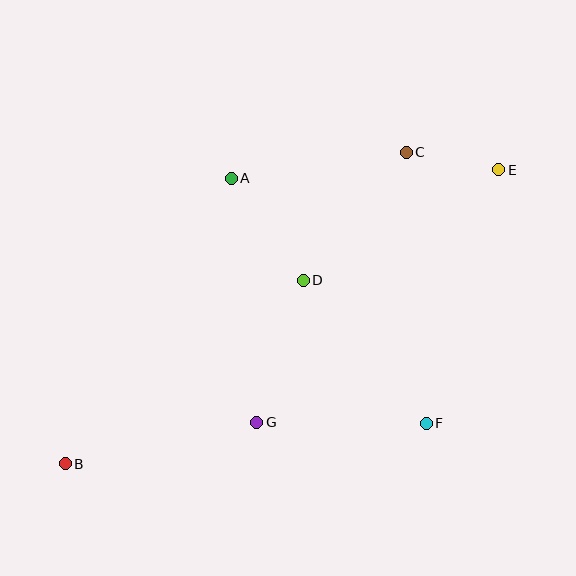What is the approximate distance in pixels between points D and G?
The distance between D and G is approximately 150 pixels.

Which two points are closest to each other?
Points C and E are closest to each other.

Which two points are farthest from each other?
Points B and E are farthest from each other.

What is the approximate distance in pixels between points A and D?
The distance between A and D is approximately 125 pixels.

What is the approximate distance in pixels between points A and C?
The distance between A and C is approximately 177 pixels.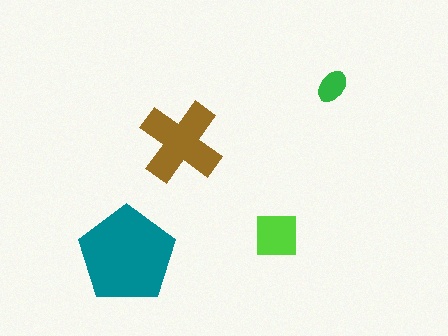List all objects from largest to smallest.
The teal pentagon, the brown cross, the lime square, the green ellipse.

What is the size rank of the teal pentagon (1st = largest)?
1st.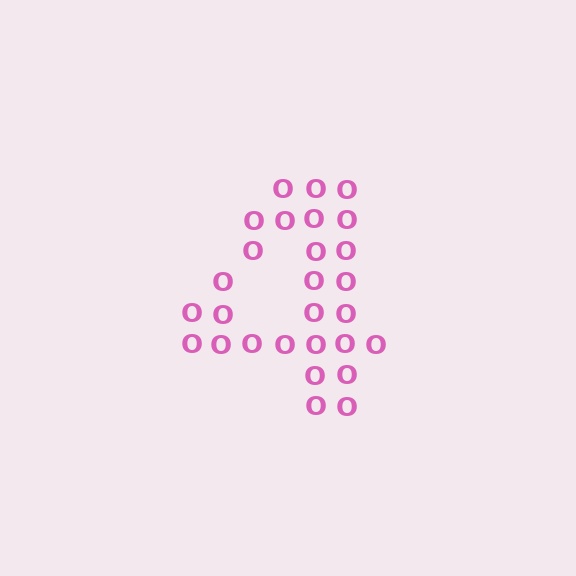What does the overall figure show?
The overall figure shows the digit 4.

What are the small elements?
The small elements are letter O's.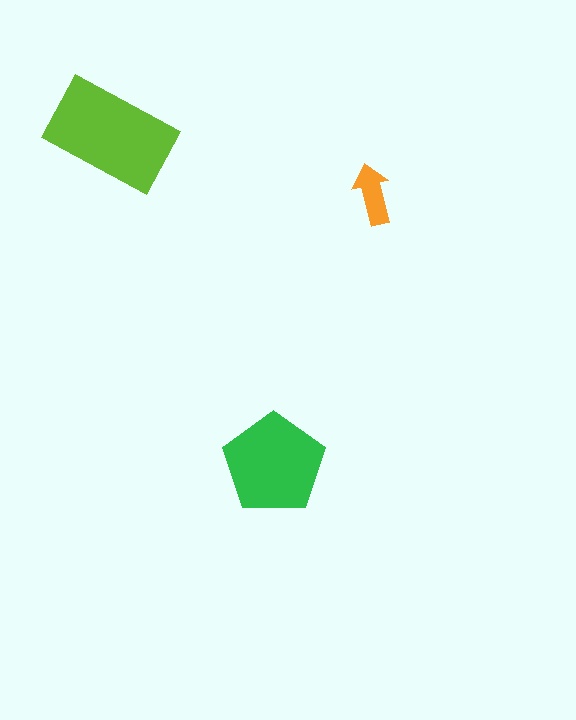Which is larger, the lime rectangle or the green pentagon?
The lime rectangle.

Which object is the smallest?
The orange arrow.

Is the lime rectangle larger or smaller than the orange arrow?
Larger.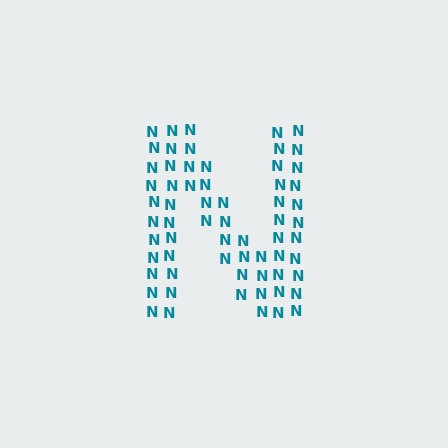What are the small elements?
The small elements are letter N's.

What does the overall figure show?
The overall figure shows the letter N.